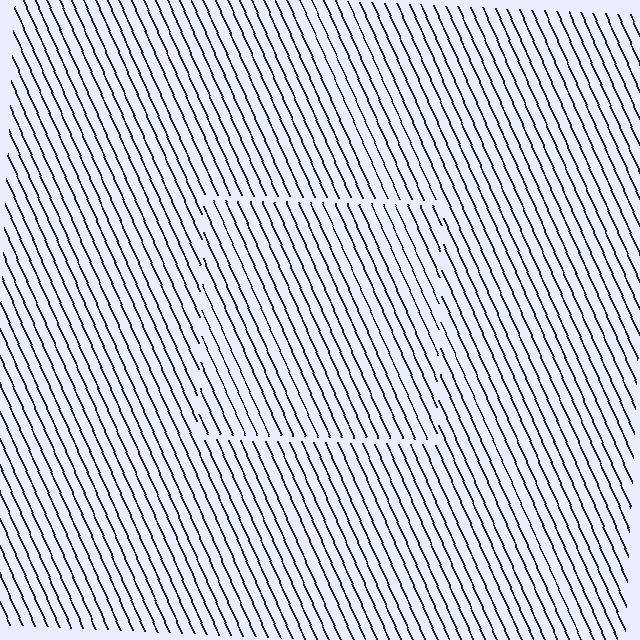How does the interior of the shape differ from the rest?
The interior of the shape contains the same grating, shifted by half a period — the contour is defined by the phase discontinuity where line-ends from the inner and outer gratings abut.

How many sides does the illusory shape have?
4 sides — the line-ends trace a square.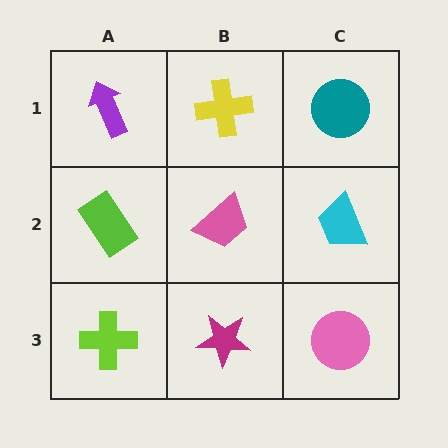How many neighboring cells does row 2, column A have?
3.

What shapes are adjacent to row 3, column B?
A pink trapezoid (row 2, column B), a lime cross (row 3, column A), a pink circle (row 3, column C).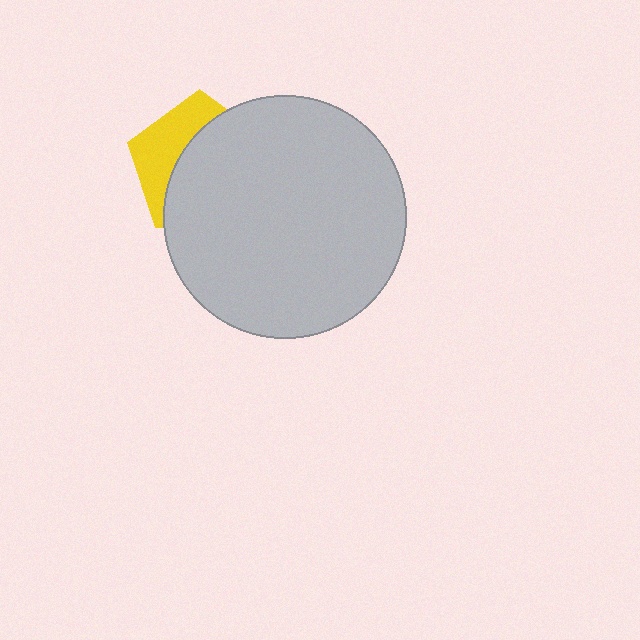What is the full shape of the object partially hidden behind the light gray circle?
The partially hidden object is a yellow pentagon.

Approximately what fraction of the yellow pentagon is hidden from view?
Roughly 65% of the yellow pentagon is hidden behind the light gray circle.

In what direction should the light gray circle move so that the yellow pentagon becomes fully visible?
The light gray circle should move right. That is the shortest direction to clear the overlap and leave the yellow pentagon fully visible.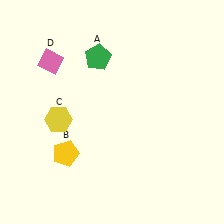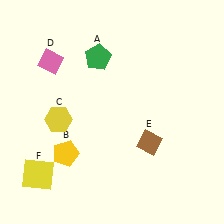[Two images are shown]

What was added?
A brown diamond (E), a yellow square (F) were added in Image 2.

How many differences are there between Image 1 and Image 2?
There are 2 differences between the two images.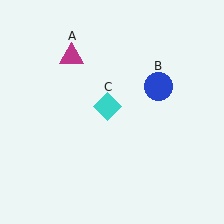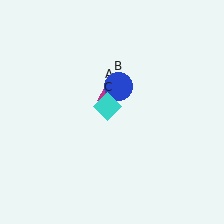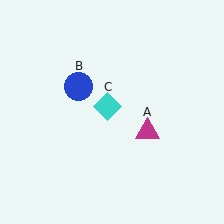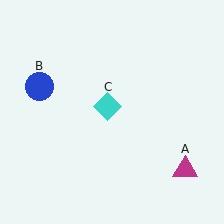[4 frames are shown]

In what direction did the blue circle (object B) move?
The blue circle (object B) moved left.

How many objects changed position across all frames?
2 objects changed position: magenta triangle (object A), blue circle (object B).